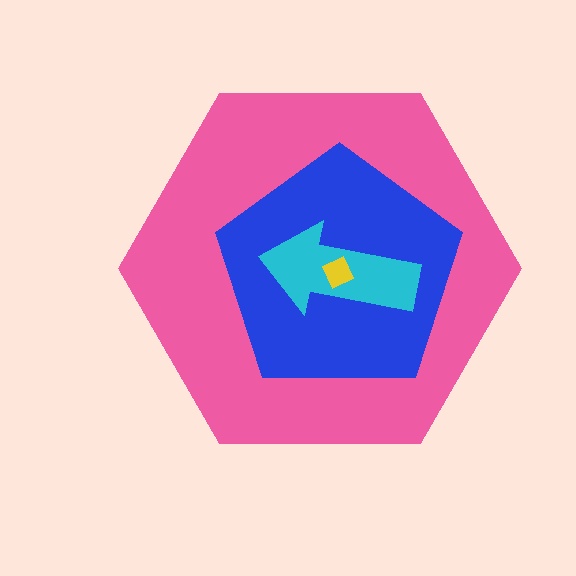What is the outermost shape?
The pink hexagon.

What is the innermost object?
The yellow square.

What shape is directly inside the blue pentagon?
The cyan arrow.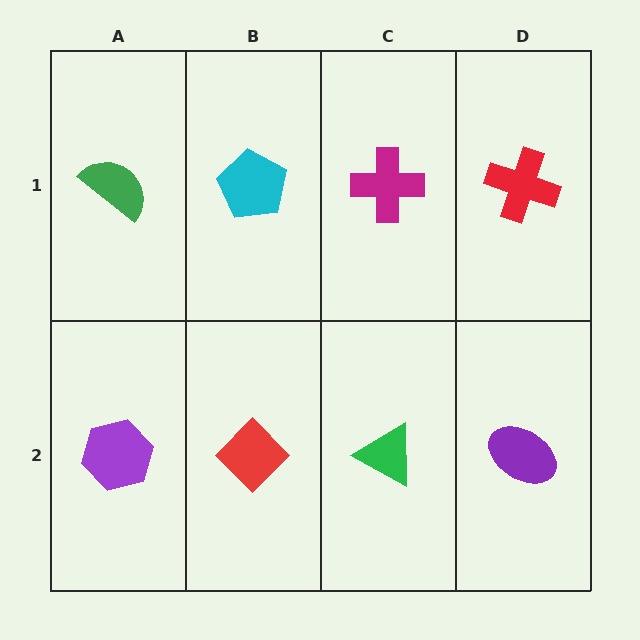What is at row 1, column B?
A cyan pentagon.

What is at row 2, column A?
A purple hexagon.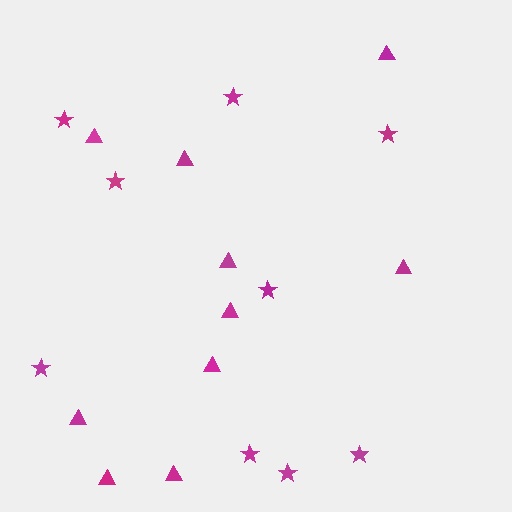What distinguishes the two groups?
There are 2 groups: one group of triangles (10) and one group of stars (9).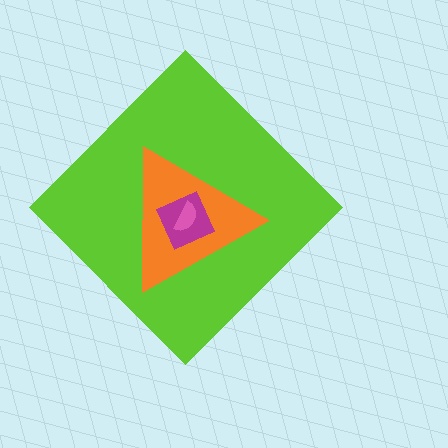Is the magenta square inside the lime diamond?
Yes.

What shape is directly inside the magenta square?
The pink semicircle.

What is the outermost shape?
The lime diamond.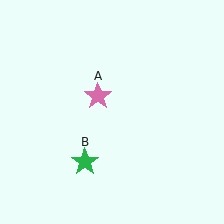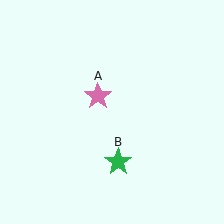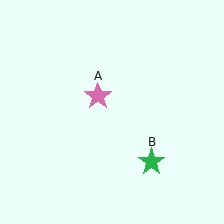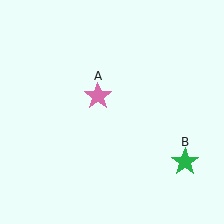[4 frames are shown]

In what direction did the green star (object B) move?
The green star (object B) moved right.